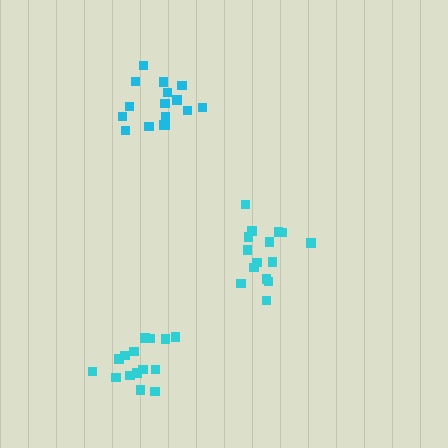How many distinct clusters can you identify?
There are 3 distinct clusters.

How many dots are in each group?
Group 1: 15 dots, Group 2: 15 dots, Group 3: 16 dots (46 total).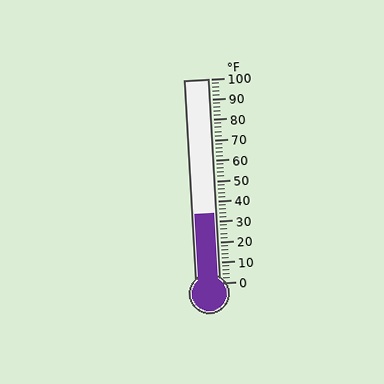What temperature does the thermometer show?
The thermometer shows approximately 34°F.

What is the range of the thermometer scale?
The thermometer scale ranges from 0°F to 100°F.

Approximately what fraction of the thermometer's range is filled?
The thermometer is filled to approximately 35% of its range.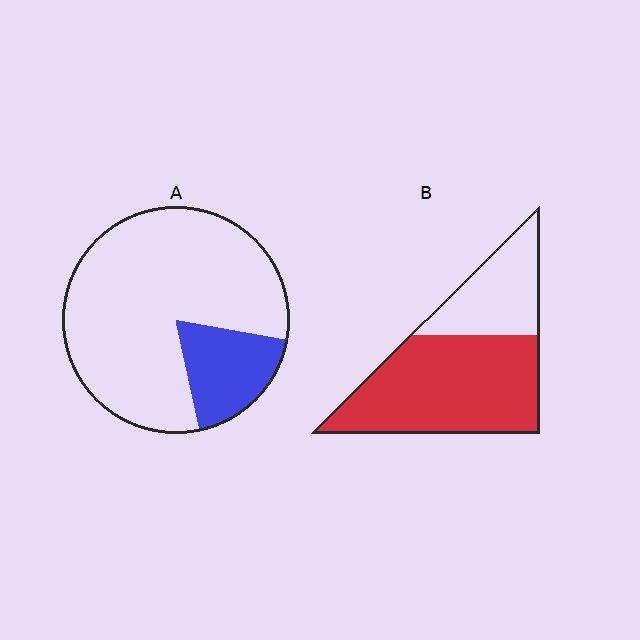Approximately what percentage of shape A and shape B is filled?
A is approximately 20% and B is approximately 70%.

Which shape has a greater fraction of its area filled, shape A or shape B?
Shape B.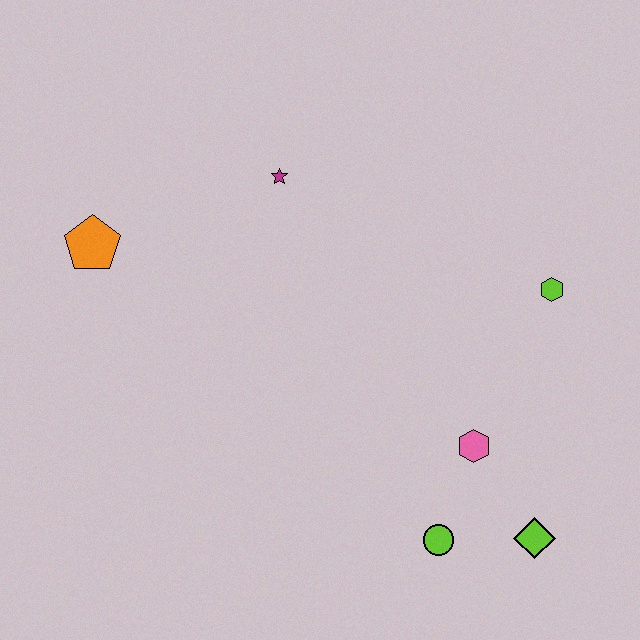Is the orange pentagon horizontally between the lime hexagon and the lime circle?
No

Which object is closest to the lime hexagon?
The pink hexagon is closest to the lime hexagon.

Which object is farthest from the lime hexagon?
The orange pentagon is farthest from the lime hexagon.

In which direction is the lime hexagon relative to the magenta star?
The lime hexagon is to the right of the magenta star.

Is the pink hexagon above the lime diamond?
Yes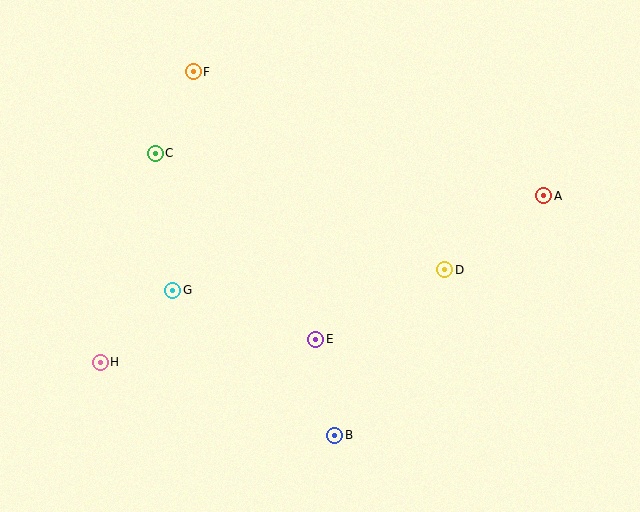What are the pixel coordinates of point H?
Point H is at (100, 362).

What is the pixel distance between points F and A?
The distance between F and A is 372 pixels.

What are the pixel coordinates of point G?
Point G is at (173, 290).